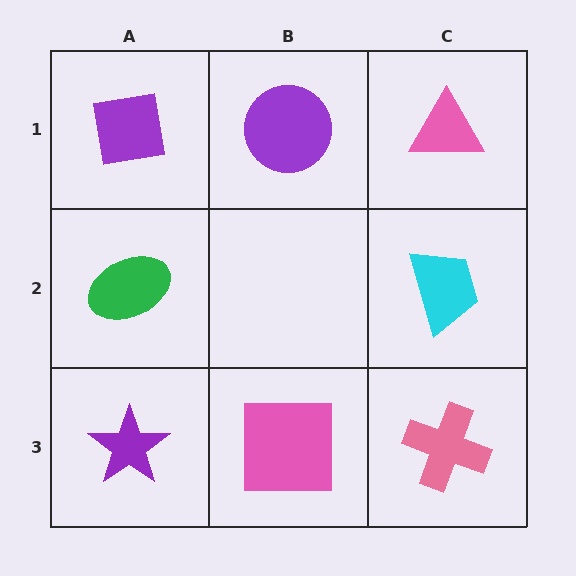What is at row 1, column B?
A purple circle.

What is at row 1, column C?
A pink triangle.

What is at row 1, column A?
A purple square.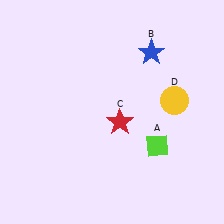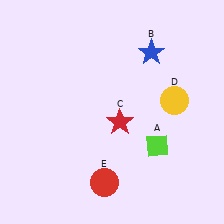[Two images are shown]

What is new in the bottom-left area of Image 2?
A red circle (E) was added in the bottom-left area of Image 2.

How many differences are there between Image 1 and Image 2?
There is 1 difference between the two images.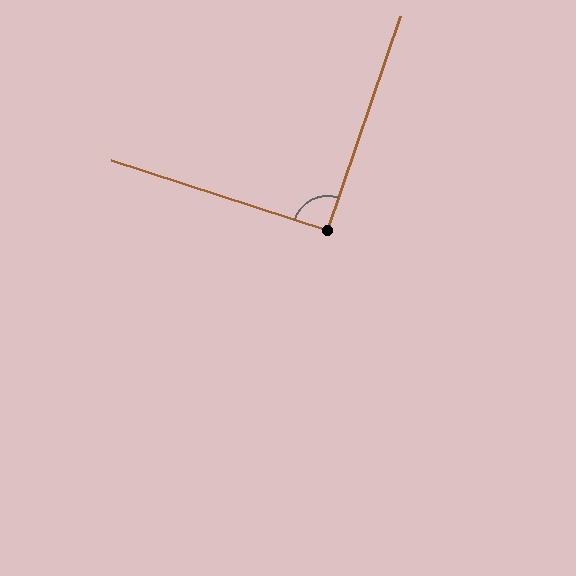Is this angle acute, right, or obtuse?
It is approximately a right angle.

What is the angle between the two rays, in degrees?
Approximately 91 degrees.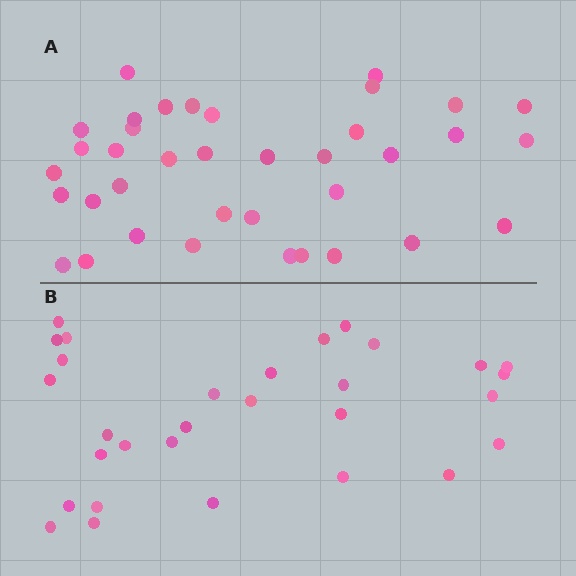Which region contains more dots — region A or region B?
Region A (the top region) has more dots.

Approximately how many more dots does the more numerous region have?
Region A has roughly 8 or so more dots than region B.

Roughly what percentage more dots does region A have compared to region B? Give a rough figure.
About 25% more.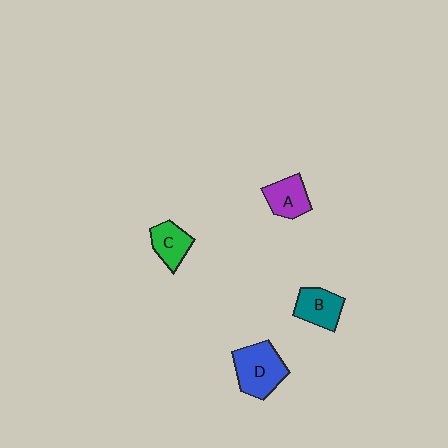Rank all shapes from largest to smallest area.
From largest to smallest: D (blue), B (teal), A (purple), C (green).